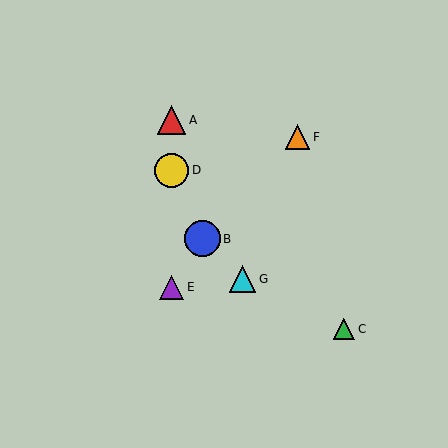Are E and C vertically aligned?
No, E is at x≈171 and C is at x≈344.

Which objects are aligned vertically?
Objects A, D, E are aligned vertically.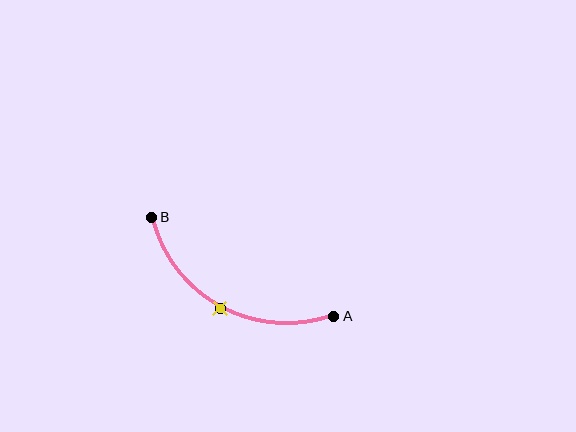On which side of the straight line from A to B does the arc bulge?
The arc bulges below the straight line connecting A and B.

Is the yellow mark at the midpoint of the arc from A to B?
Yes. The yellow mark lies on the arc at equal arc-length from both A and B — it is the arc midpoint.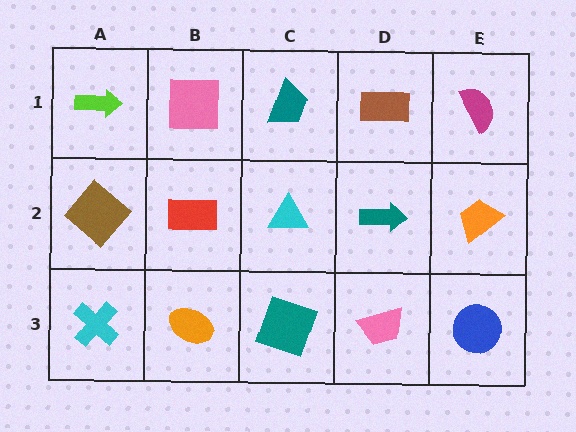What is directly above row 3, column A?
A brown diamond.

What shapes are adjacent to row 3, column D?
A teal arrow (row 2, column D), a teal square (row 3, column C), a blue circle (row 3, column E).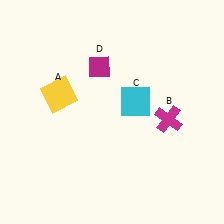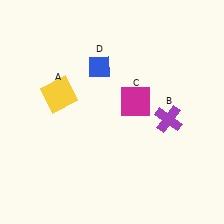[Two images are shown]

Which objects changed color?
B changed from magenta to purple. C changed from cyan to magenta. D changed from magenta to blue.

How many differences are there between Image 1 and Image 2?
There are 3 differences between the two images.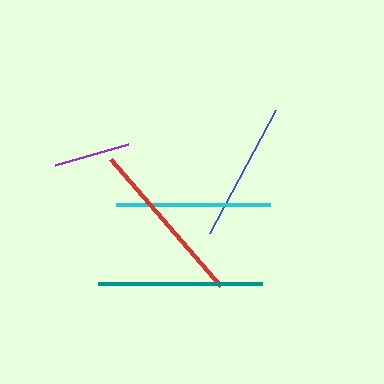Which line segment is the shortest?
The purple line is the shortest at approximately 76 pixels.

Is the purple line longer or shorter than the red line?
The red line is longer than the purple line.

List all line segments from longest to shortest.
From longest to shortest: red, teal, cyan, blue, purple.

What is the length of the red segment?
The red segment is approximately 168 pixels long.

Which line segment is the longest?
The red line is the longest at approximately 168 pixels.